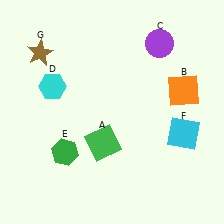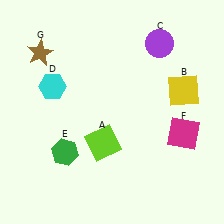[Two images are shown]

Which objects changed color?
A changed from green to lime. B changed from orange to yellow. F changed from cyan to magenta.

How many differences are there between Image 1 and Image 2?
There are 3 differences between the two images.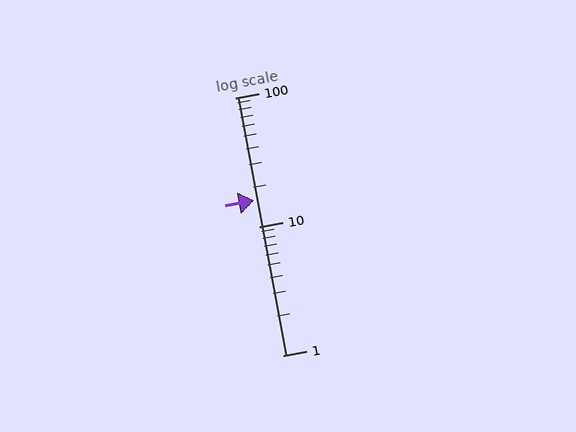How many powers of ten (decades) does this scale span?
The scale spans 2 decades, from 1 to 100.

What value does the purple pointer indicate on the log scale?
The pointer indicates approximately 16.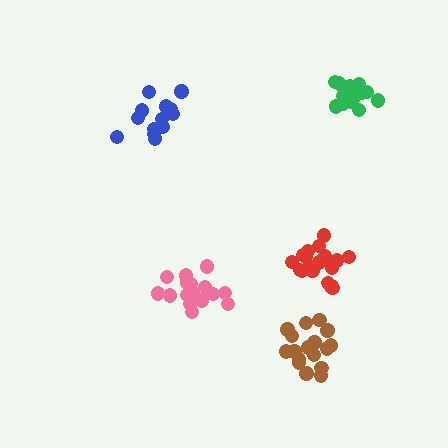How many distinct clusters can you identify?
There are 5 distinct clusters.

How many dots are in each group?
Group 1: 18 dots, Group 2: 18 dots, Group 3: 17 dots, Group 4: 17 dots, Group 5: 13 dots (83 total).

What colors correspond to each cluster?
The clusters are colored: pink, red, brown, green, blue.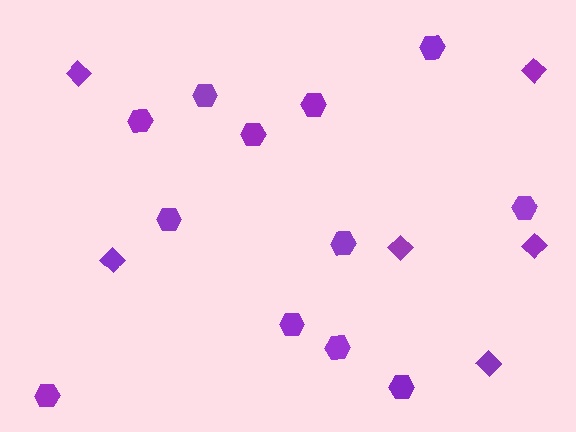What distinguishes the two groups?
There are 2 groups: one group of diamonds (6) and one group of hexagons (12).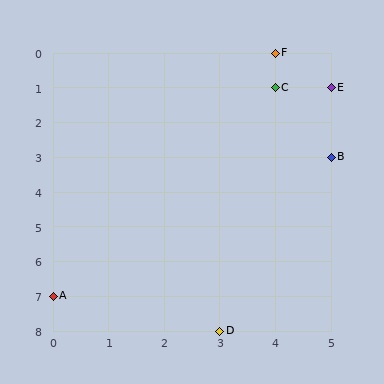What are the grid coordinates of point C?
Point C is at grid coordinates (4, 1).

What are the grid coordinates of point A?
Point A is at grid coordinates (0, 7).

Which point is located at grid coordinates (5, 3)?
Point B is at (5, 3).